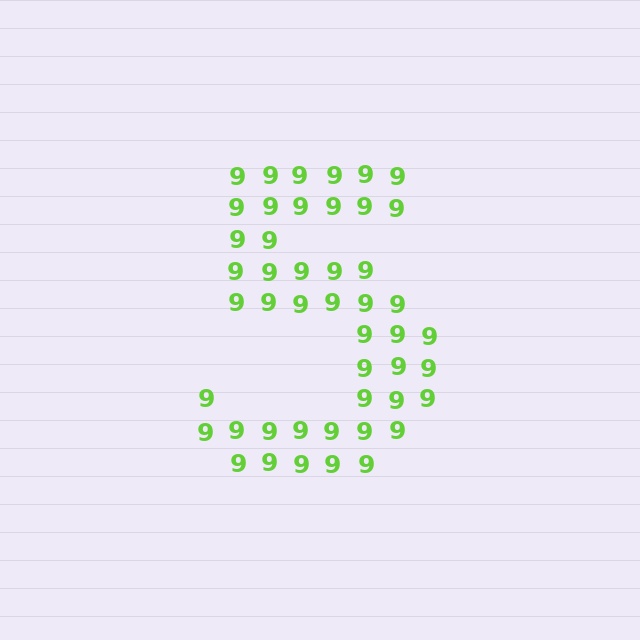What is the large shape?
The large shape is the digit 5.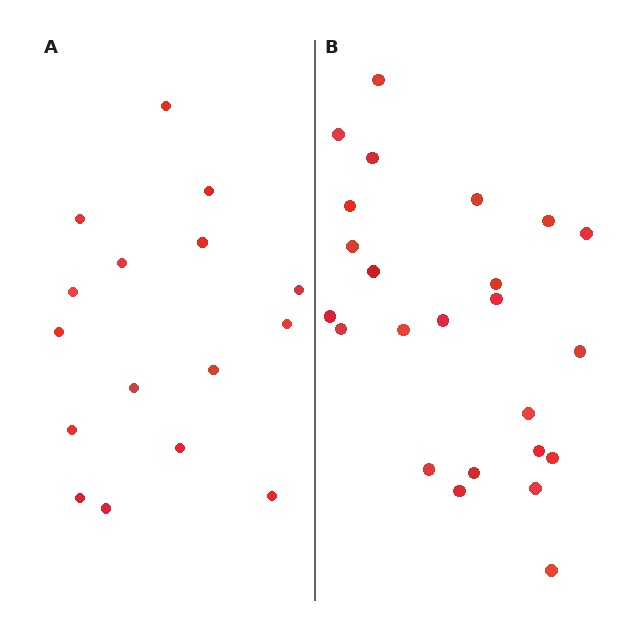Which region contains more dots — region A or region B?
Region B (the right region) has more dots.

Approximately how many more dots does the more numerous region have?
Region B has roughly 8 or so more dots than region A.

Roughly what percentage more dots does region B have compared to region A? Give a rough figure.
About 50% more.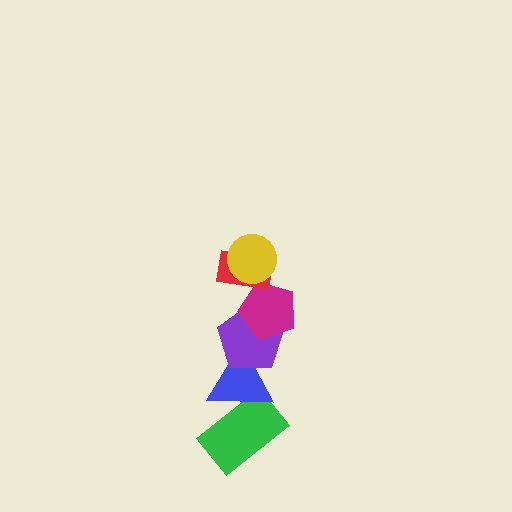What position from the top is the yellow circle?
The yellow circle is 1st from the top.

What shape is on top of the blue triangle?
The purple pentagon is on top of the blue triangle.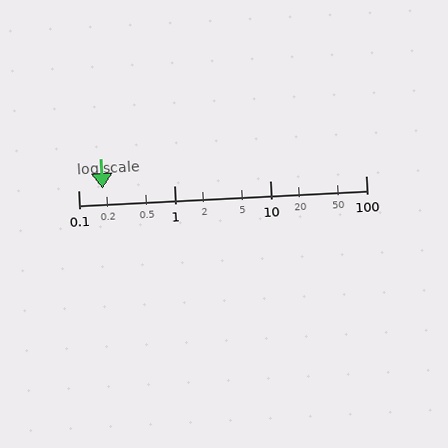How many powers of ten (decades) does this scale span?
The scale spans 3 decades, from 0.1 to 100.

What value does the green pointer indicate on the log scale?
The pointer indicates approximately 0.18.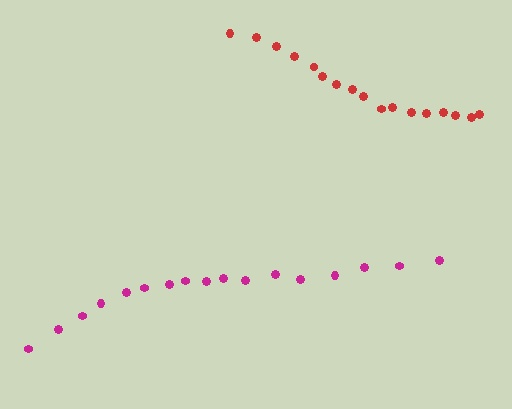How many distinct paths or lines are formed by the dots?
There are 2 distinct paths.